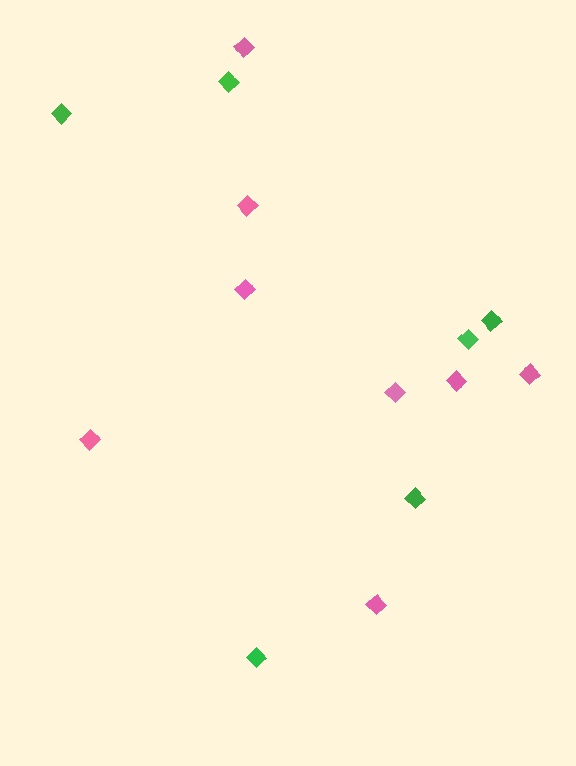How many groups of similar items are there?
There are 2 groups: one group of pink diamonds (8) and one group of green diamonds (6).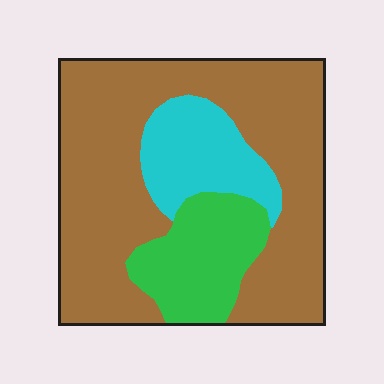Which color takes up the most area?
Brown, at roughly 65%.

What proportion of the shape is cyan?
Cyan covers roughly 15% of the shape.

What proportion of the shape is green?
Green takes up about one sixth (1/6) of the shape.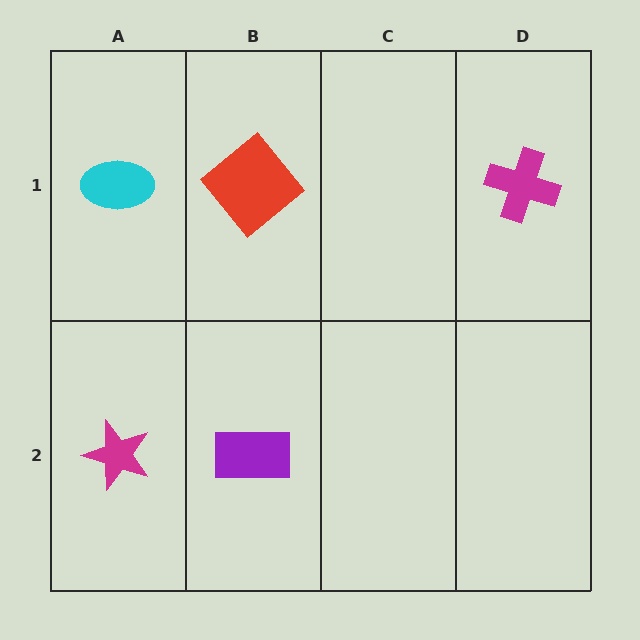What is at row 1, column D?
A magenta cross.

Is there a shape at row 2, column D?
No, that cell is empty.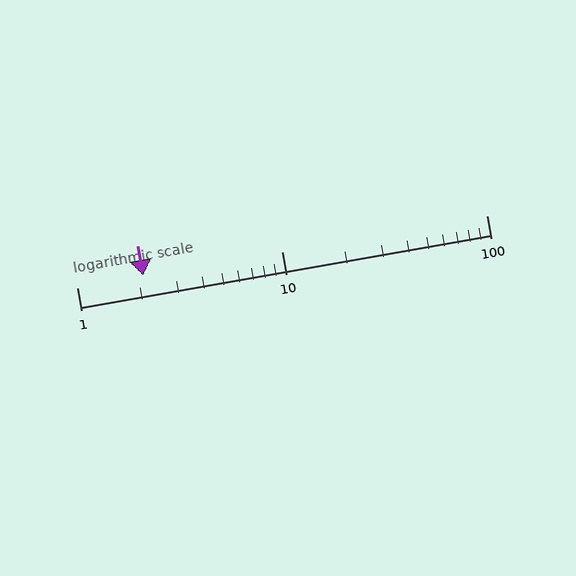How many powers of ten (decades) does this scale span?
The scale spans 2 decades, from 1 to 100.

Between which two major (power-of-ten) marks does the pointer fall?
The pointer is between 1 and 10.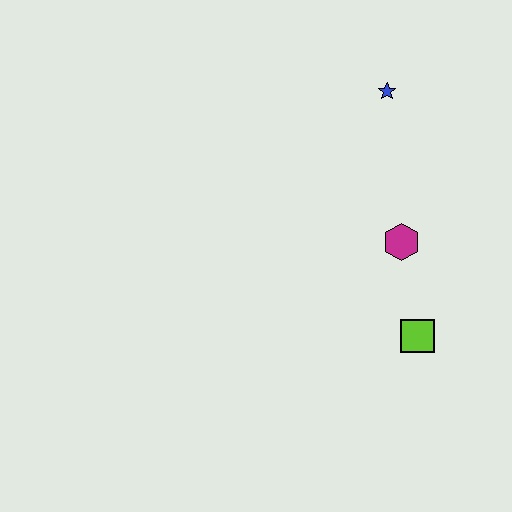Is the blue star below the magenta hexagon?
No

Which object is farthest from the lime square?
The blue star is farthest from the lime square.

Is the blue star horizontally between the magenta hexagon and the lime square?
No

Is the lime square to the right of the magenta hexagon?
Yes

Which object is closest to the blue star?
The magenta hexagon is closest to the blue star.